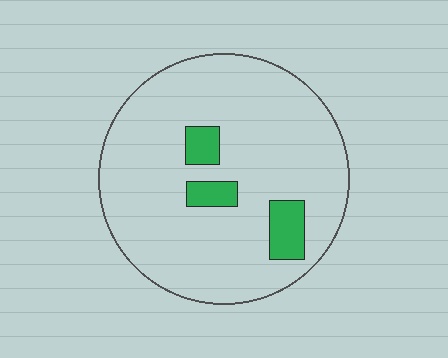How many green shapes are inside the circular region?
3.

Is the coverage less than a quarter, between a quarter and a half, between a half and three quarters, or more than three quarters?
Less than a quarter.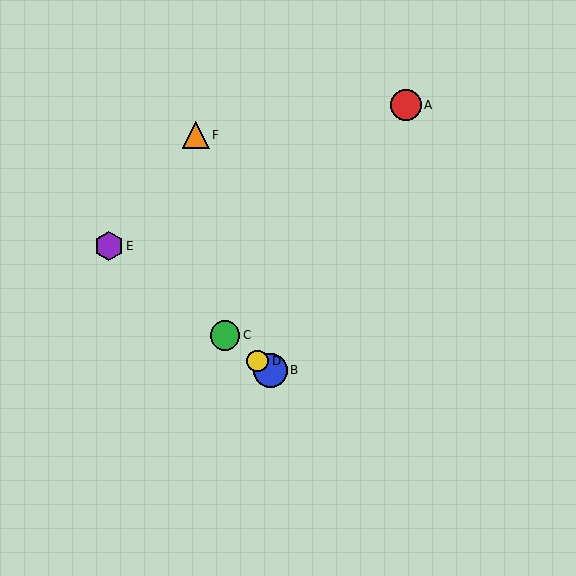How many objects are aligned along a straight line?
4 objects (B, C, D, E) are aligned along a straight line.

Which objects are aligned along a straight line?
Objects B, C, D, E are aligned along a straight line.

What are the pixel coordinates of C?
Object C is at (225, 335).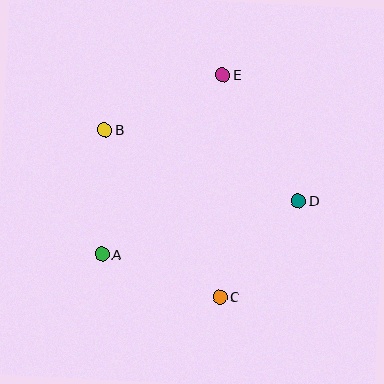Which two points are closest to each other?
Points C and D are closest to each other.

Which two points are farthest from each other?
Points C and E are farthest from each other.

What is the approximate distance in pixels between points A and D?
The distance between A and D is approximately 204 pixels.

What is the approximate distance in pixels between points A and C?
The distance between A and C is approximately 125 pixels.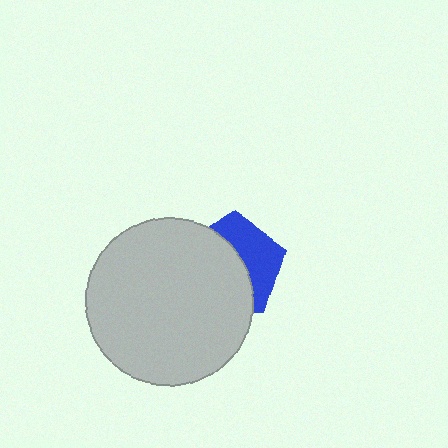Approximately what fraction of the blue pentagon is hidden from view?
Roughly 59% of the blue pentagon is hidden behind the light gray circle.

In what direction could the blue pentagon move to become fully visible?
The blue pentagon could move toward the upper-right. That would shift it out from behind the light gray circle entirely.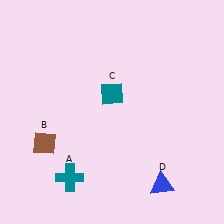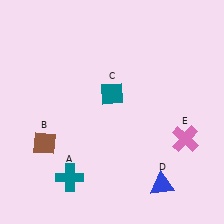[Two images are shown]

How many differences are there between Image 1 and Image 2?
There is 1 difference between the two images.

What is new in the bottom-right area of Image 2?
A pink cross (E) was added in the bottom-right area of Image 2.